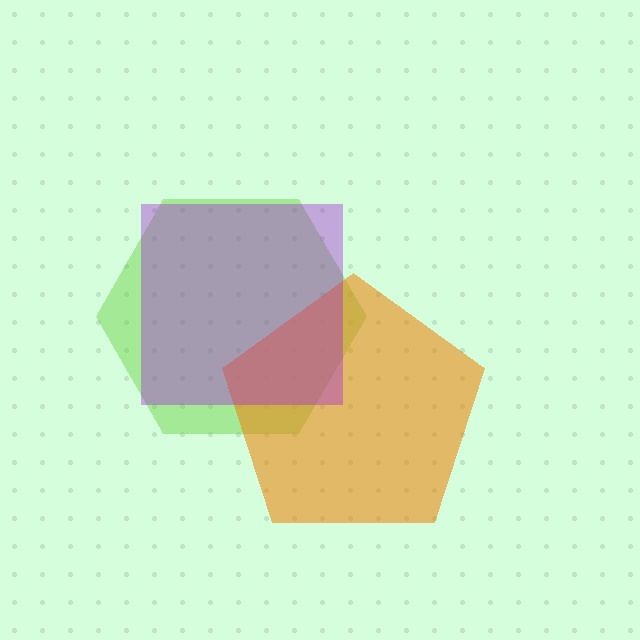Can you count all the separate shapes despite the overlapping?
Yes, there are 3 separate shapes.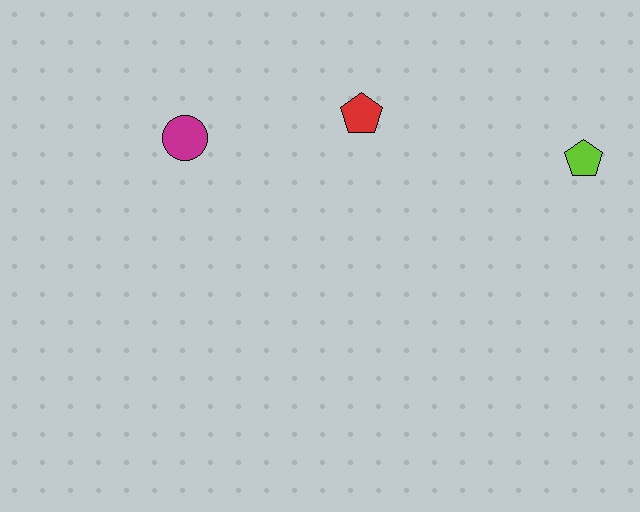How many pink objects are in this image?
There are no pink objects.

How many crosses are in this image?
There are no crosses.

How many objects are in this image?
There are 3 objects.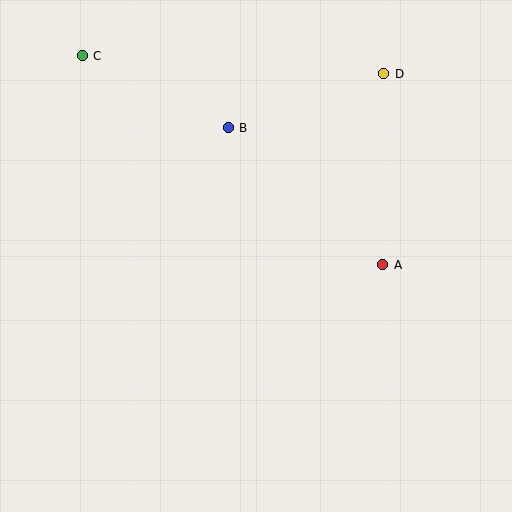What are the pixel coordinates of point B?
Point B is at (228, 128).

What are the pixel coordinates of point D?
Point D is at (384, 74).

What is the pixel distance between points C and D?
The distance between C and D is 302 pixels.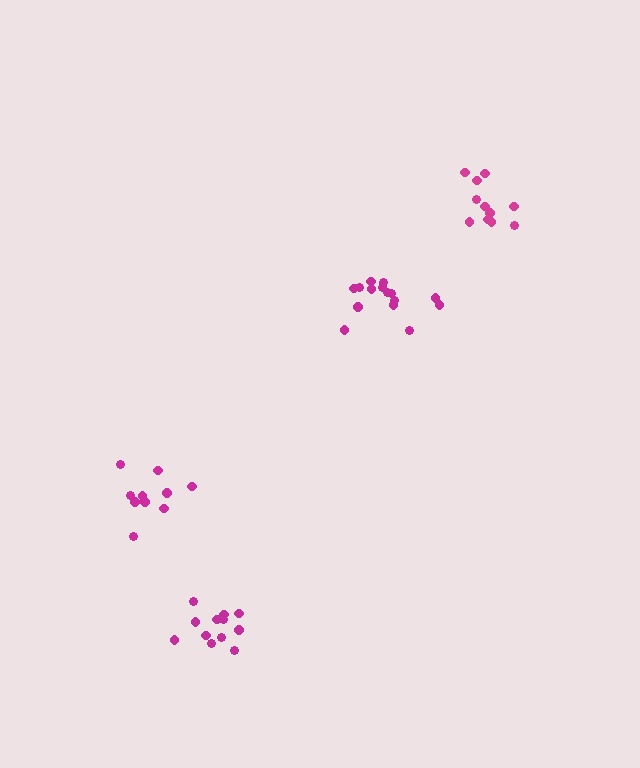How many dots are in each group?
Group 1: 15 dots, Group 2: 11 dots, Group 3: 10 dots, Group 4: 12 dots (48 total).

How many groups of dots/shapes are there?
There are 4 groups.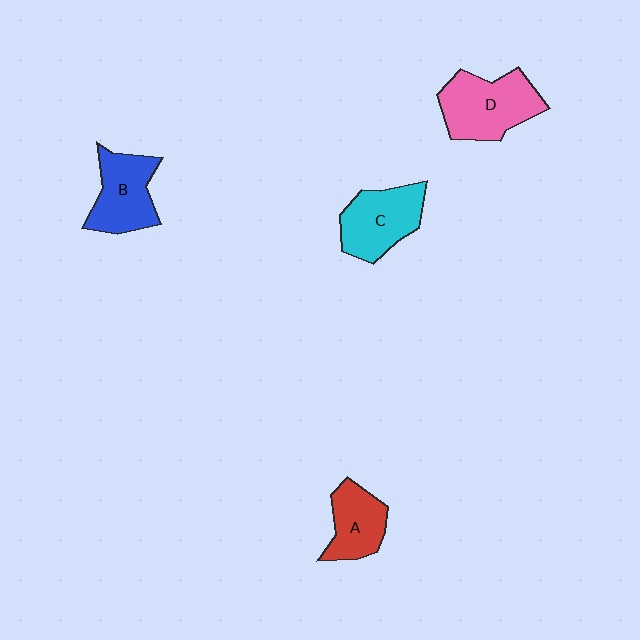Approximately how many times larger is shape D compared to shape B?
Approximately 1.2 times.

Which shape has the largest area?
Shape D (pink).